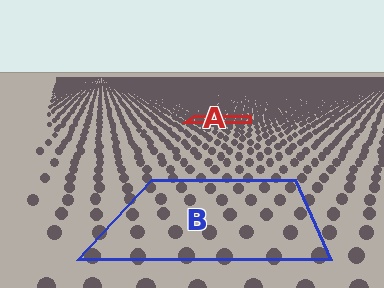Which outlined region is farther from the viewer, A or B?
Region A is farther from the viewer — the texture elements inside it appear smaller and more densely packed.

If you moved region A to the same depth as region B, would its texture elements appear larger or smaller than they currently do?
They would appear larger. At a closer depth, the same texture elements are projected at a bigger on-screen size.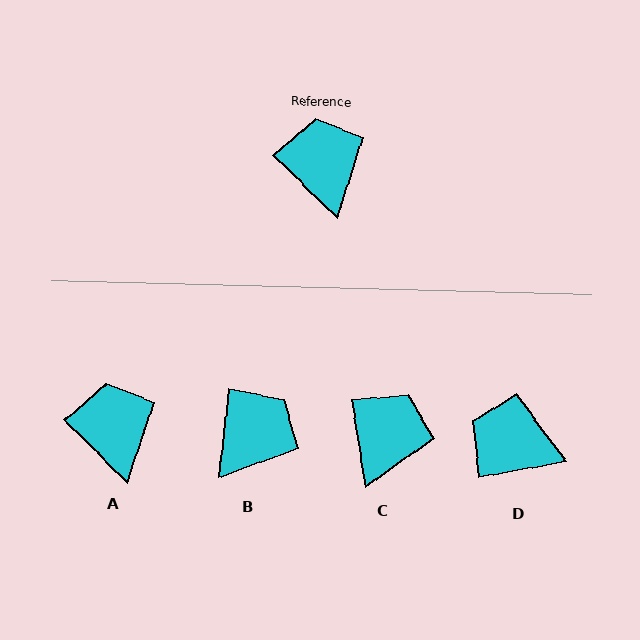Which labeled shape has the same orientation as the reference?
A.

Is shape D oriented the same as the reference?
No, it is off by about 54 degrees.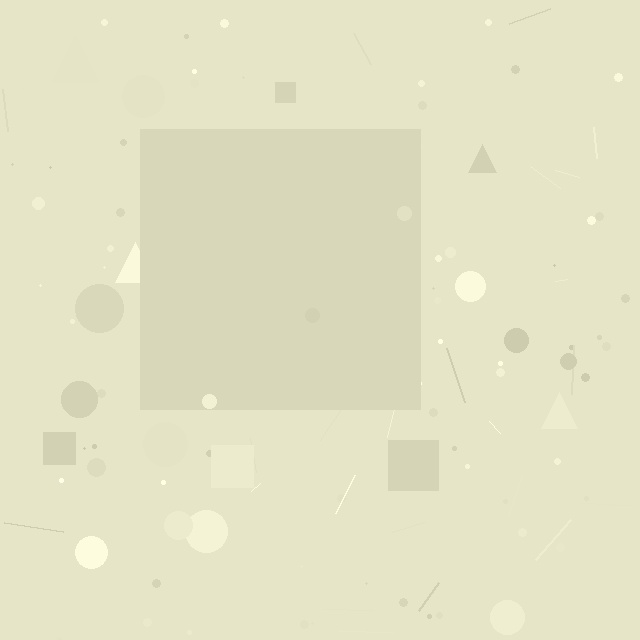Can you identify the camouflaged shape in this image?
The camouflaged shape is a square.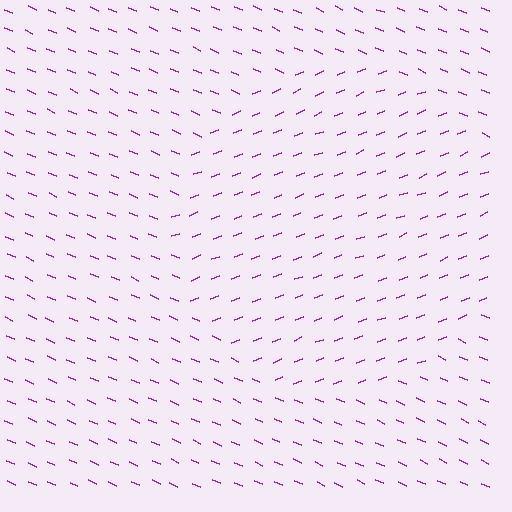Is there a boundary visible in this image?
Yes, there is a texture boundary formed by a change in line orientation.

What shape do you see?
I see a circle.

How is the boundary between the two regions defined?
The boundary is defined purely by a change in line orientation (approximately 45 degrees difference). All lines are the same color and thickness.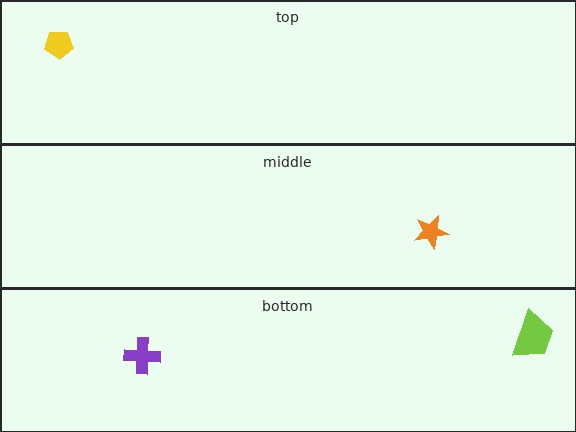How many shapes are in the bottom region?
2.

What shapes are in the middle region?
The orange star.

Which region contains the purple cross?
The bottom region.